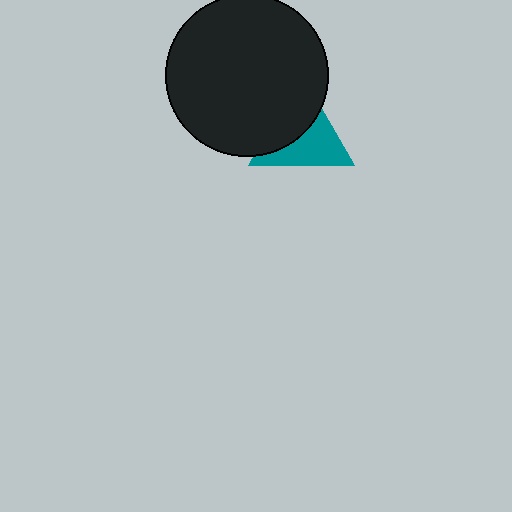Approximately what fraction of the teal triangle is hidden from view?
Roughly 48% of the teal triangle is hidden behind the black circle.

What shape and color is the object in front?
The object in front is a black circle.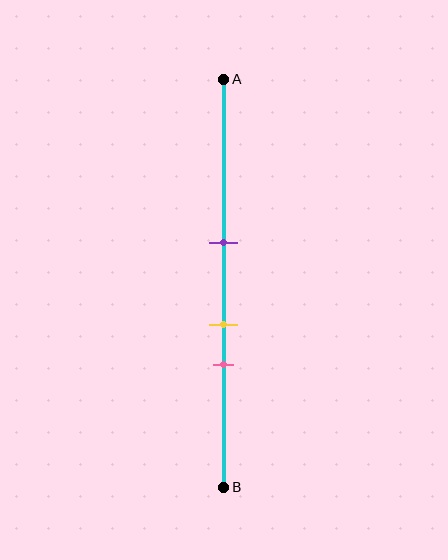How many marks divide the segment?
There are 3 marks dividing the segment.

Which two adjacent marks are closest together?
The yellow and pink marks are the closest adjacent pair.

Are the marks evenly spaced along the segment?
Yes, the marks are approximately evenly spaced.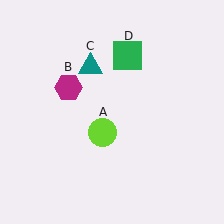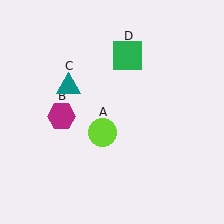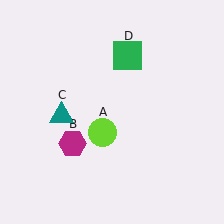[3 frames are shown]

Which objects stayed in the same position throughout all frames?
Lime circle (object A) and green square (object D) remained stationary.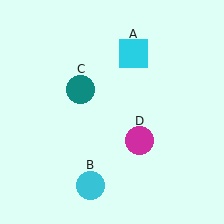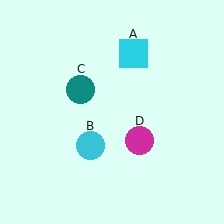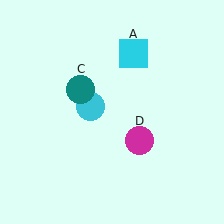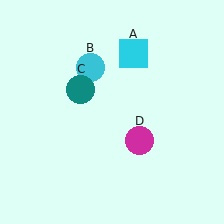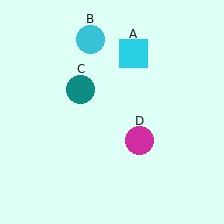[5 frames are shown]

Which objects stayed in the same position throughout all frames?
Cyan square (object A) and teal circle (object C) and magenta circle (object D) remained stationary.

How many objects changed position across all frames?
1 object changed position: cyan circle (object B).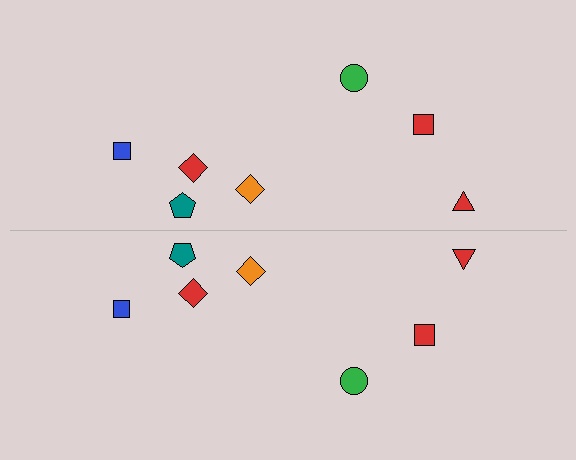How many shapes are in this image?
There are 14 shapes in this image.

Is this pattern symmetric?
Yes, this pattern has bilateral (reflection) symmetry.